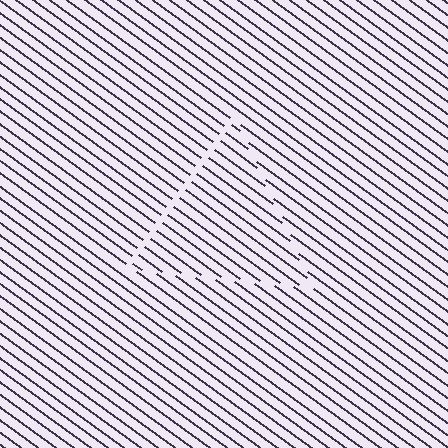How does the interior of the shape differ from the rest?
The interior of the shape contains the same grating, shifted by half a period — the contour is defined by the phase discontinuity where line-ends from the inner and outer gratings abut.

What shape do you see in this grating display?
An illusory triangle. The interior of the shape contains the same grating, shifted by half a period — the contour is defined by the phase discontinuity where line-ends from the inner and outer gratings abut.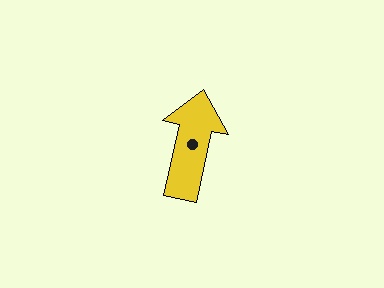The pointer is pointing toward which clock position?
Roughly 12 o'clock.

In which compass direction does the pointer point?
North.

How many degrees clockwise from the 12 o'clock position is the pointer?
Approximately 12 degrees.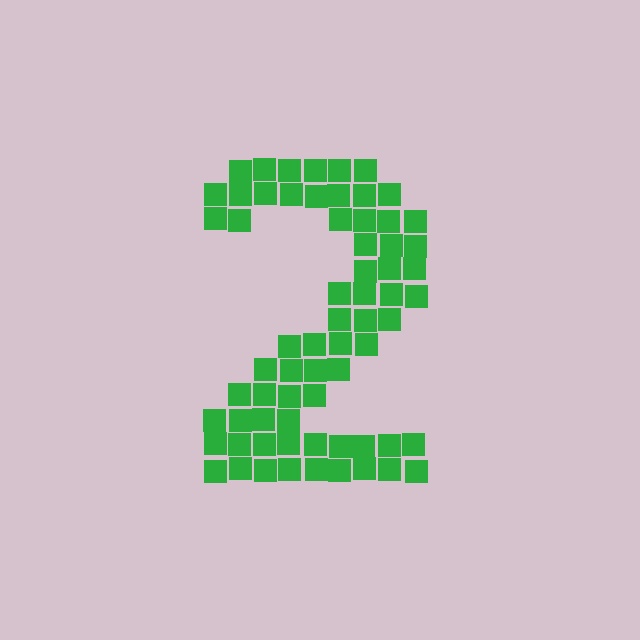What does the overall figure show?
The overall figure shows the digit 2.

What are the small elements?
The small elements are squares.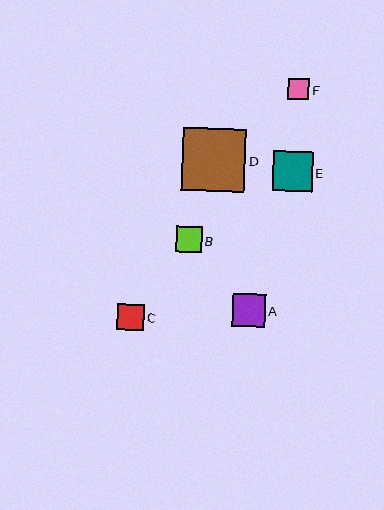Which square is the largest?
Square D is the largest with a size of approximately 63 pixels.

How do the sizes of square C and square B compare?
Square C and square B are approximately the same size.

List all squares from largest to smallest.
From largest to smallest: D, E, A, C, B, F.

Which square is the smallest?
Square F is the smallest with a size of approximately 22 pixels.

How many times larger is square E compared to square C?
Square E is approximately 1.5 times the size of square C.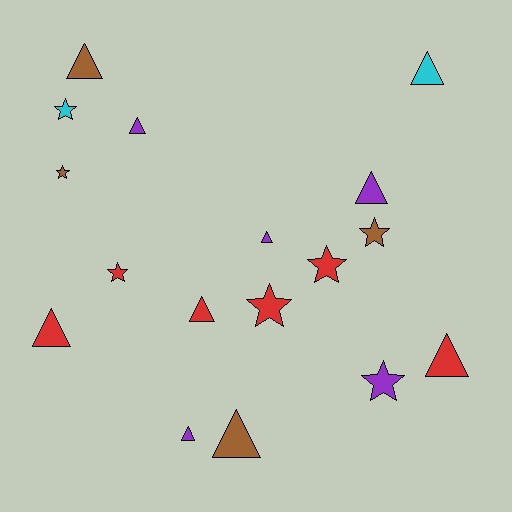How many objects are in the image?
There are 17 objects.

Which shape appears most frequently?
Triangle, with 10 objects.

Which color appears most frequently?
Red, with 6 objects.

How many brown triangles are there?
There are 2 brown triangles.